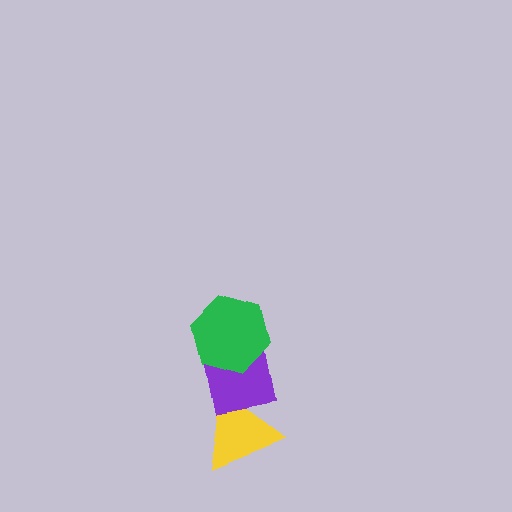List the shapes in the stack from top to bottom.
From top to bottom: the green hexagon, the purple square, the yellow triangle.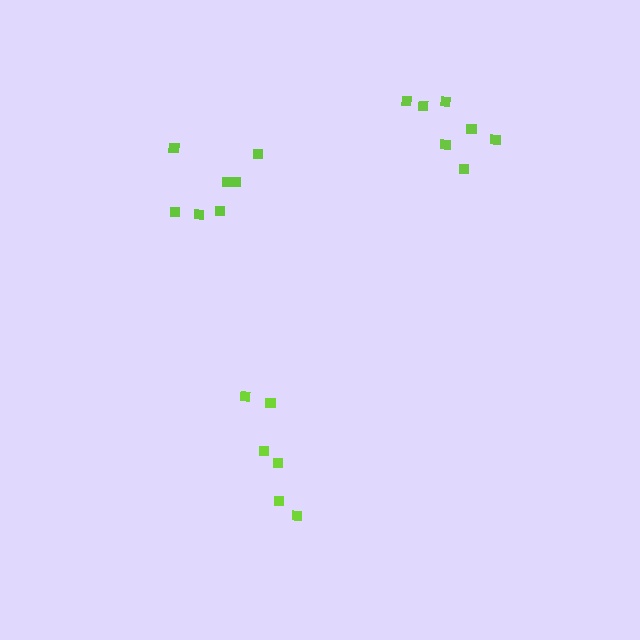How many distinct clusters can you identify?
There are 3 distinct clusters.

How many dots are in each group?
Group 1: 6 dots, Group 2: 7 dots, Group 3: 7 dots (20 total).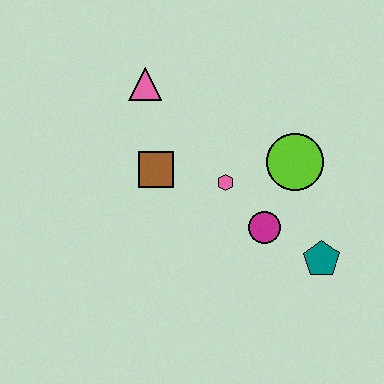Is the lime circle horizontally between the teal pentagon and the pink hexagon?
Yes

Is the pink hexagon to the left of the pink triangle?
No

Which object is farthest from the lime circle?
The pink triangle is farthest from the lime circle.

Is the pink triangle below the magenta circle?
No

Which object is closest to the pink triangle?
The brown square is closest to the pink triangle.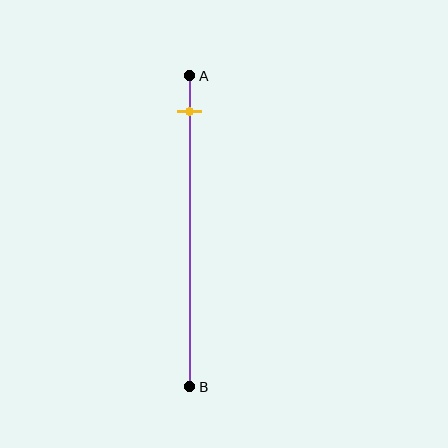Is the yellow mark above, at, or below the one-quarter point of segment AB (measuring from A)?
The yellow mark is above the one-quarter point of segment AB.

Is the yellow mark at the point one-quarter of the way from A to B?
No, the mark is at about 10% from A, not at the 25% one-quarter point.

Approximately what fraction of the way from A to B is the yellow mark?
The yellow mark is approximately 10% of the way from A to B.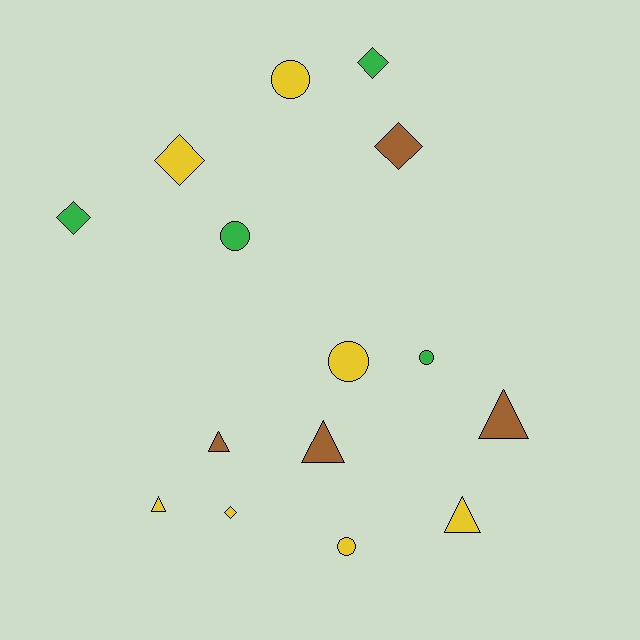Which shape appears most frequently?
Diamond, with 5 objects.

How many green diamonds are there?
There are 2 green diamonds.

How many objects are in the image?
There are 15 objects.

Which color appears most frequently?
Yellow, with 7 objects.